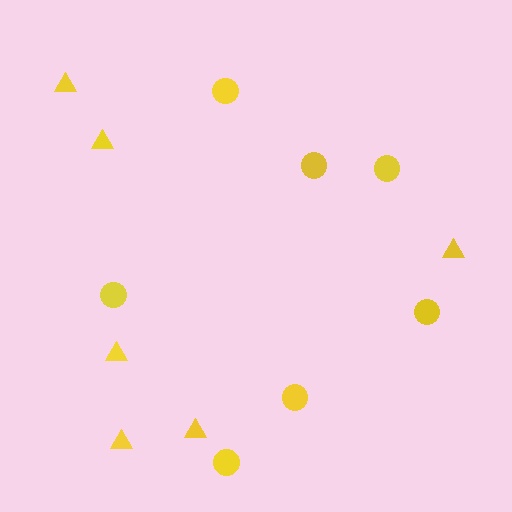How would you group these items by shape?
There are 2 groups: one group of circles (7) and one group of triangles (6).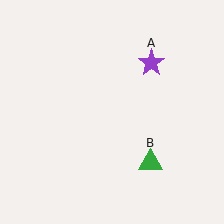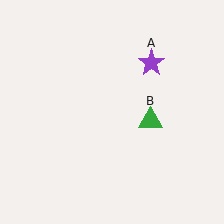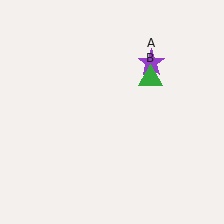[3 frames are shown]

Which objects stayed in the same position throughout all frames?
Purple star (object A) remained stationary.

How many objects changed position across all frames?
1 object changed position: green triangle (object B).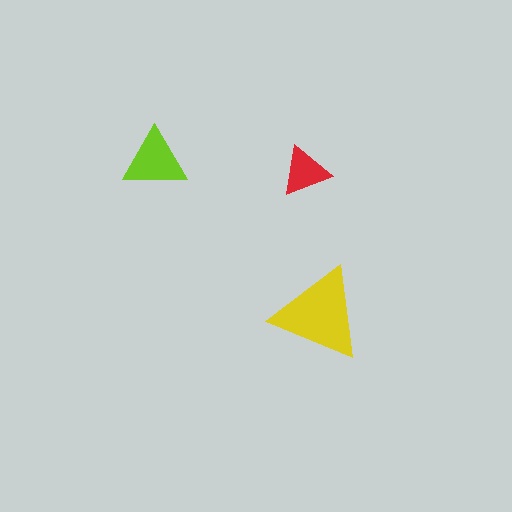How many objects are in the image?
There are 3 objects in the image.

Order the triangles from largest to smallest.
the yellow one, the lime one, the red one.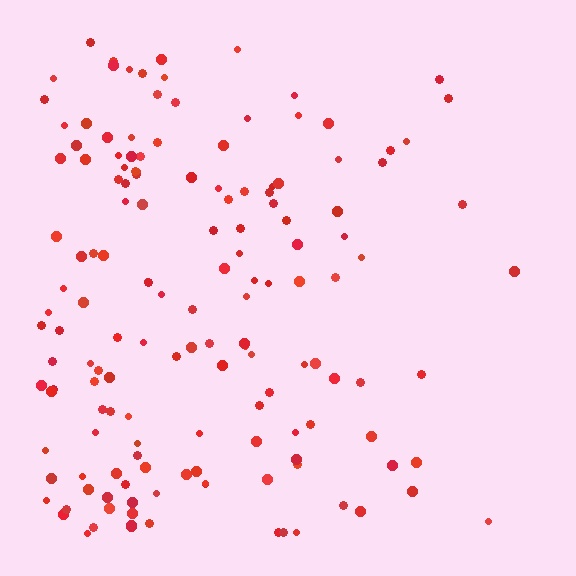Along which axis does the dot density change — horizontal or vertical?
Horizontal.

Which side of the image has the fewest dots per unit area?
The right.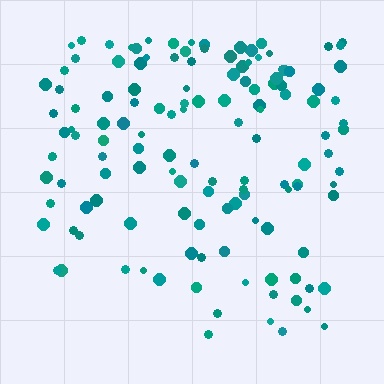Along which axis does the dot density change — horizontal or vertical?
Vertical.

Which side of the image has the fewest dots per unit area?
The bottom.